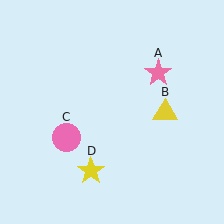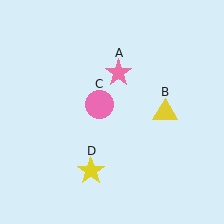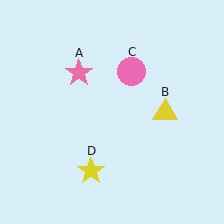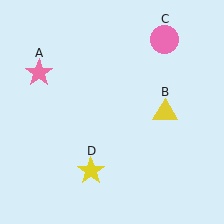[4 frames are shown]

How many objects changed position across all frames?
2 objects changed position: pink star (object A), pink circle (object C).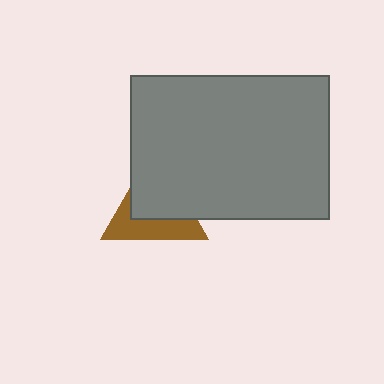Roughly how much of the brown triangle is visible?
A small part of it is visible (roughly 43%).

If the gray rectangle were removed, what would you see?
You would see the complete brown triangle.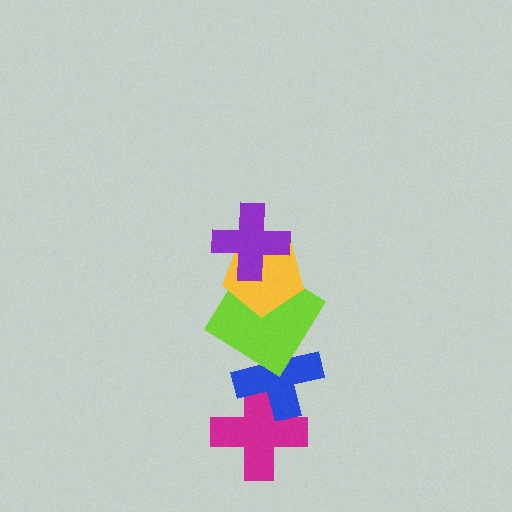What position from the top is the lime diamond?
The lime diamond is 3rd from the top.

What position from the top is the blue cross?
The blue cross is 4th from the top.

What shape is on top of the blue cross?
The lime diamond is on top of the blue cross.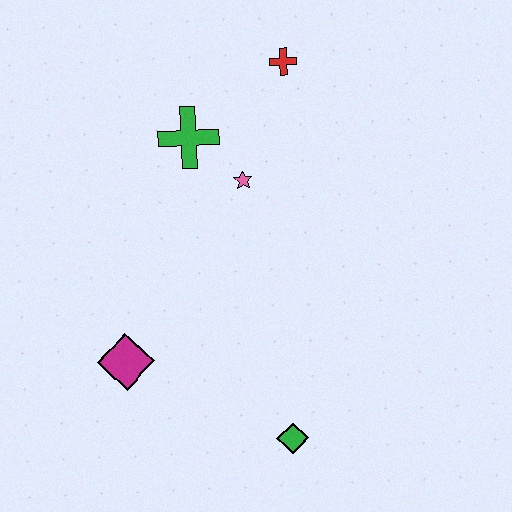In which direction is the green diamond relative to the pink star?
The green diamond is below the pink star.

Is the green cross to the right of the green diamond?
No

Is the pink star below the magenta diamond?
No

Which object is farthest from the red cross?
The green diamond is farthest from the red cross.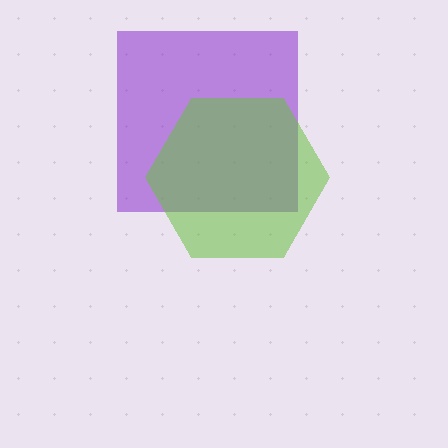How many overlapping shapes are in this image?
There are 2 overlapping shapes in the image.